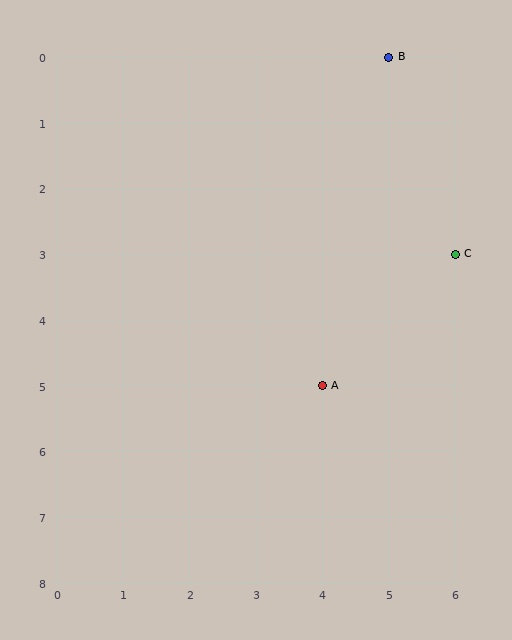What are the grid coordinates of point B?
Point B is at grid coordinates (5, 0).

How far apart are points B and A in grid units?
Points B and A are 1 column and 5 rows apart (about 5.1 grid units diagonally).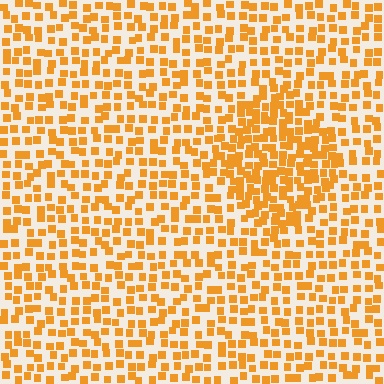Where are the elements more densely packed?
The elements are more densely packed inside the diamond boundary.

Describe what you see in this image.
The image contains small orange elements arranged at two different densities. A diamond-shaped region is visible where the elements are more densely packed than the surrounding area.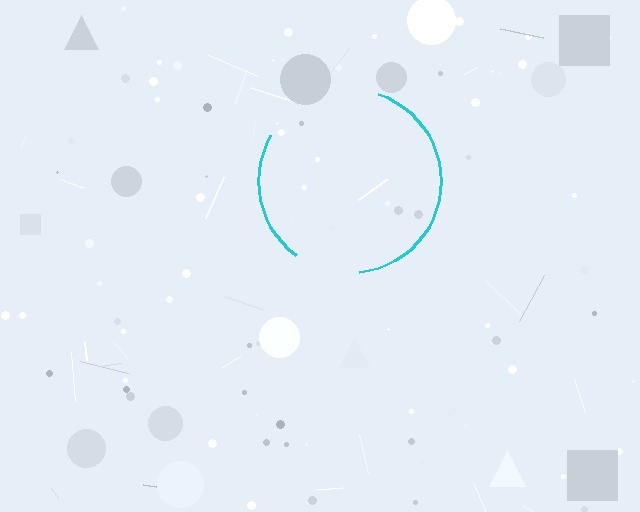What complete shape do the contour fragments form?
The contour fragments form a circle.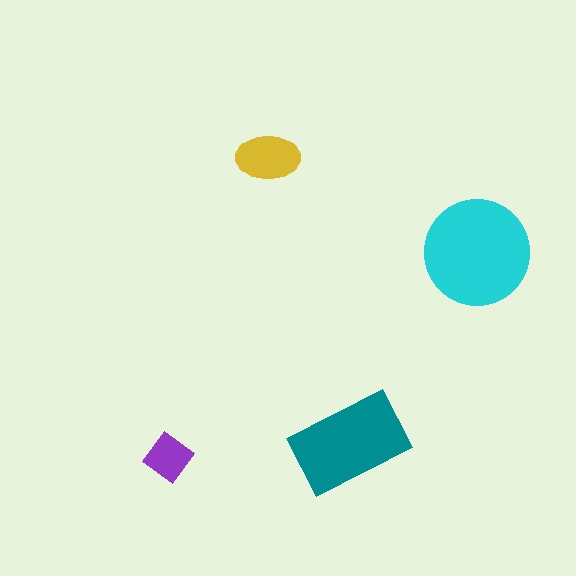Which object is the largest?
The cyan circle.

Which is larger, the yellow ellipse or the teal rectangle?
The teal rectangle.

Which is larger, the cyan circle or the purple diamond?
The cyan circle.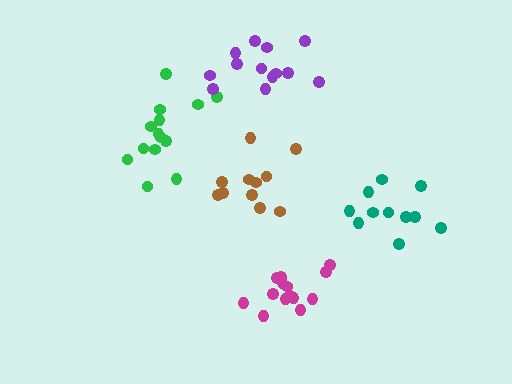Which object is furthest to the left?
The green cluster is leftmost.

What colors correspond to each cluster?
The clusters are colored: brown, teal, green, magenta, purple.